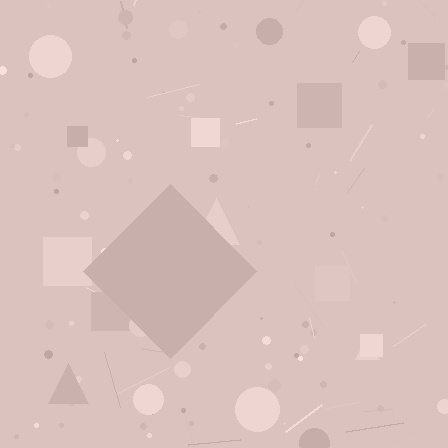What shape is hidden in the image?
A diamond is hidden in the image.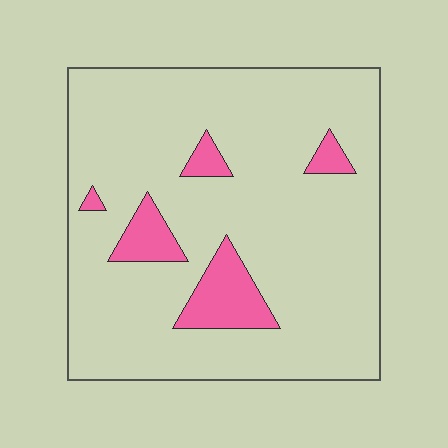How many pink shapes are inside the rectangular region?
5.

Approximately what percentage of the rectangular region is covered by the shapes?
Approximately 10%.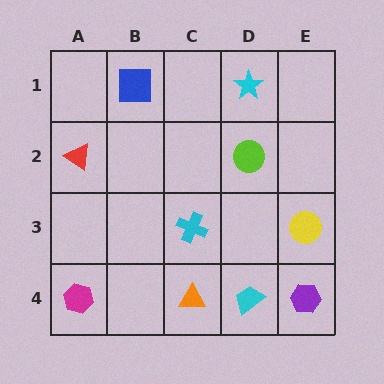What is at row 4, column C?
An orange triangle.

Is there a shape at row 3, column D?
No, that cell is empty.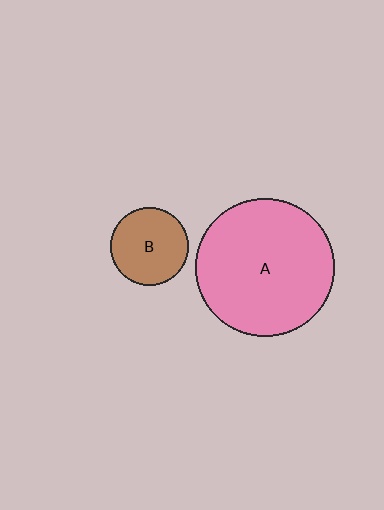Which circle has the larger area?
Circle A (pink).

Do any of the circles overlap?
No, none of the circles overlap.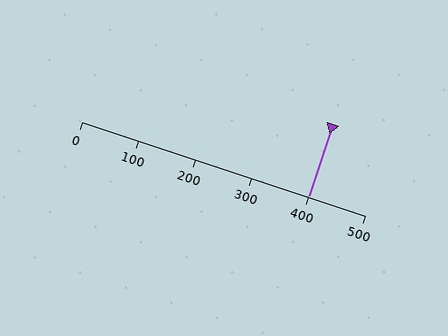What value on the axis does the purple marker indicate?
The marker indicates approximately 400.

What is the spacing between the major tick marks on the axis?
The major ticks are spaced 100 apart.